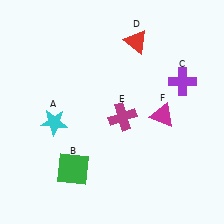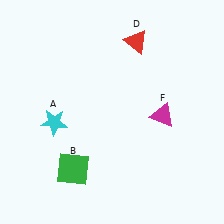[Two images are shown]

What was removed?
The magenta cross (E), the purple cross (C) were removed in Image 2.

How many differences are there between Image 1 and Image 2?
There are 2 differences between the two images.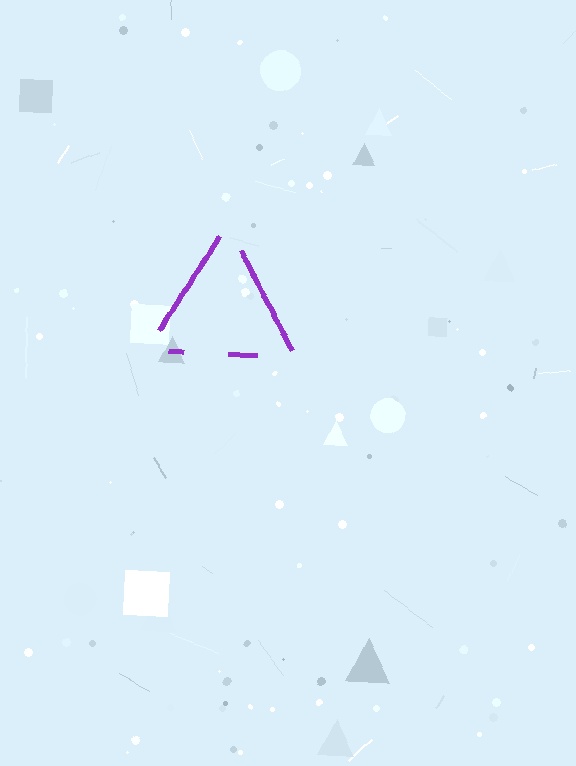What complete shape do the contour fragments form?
The contour fragments form a triangle.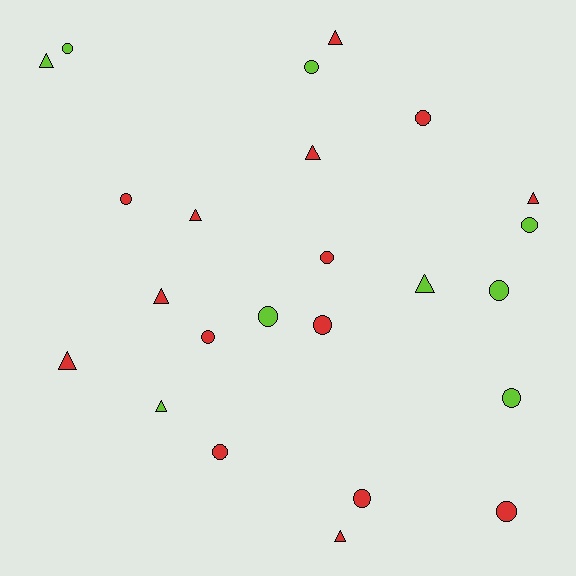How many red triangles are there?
There are 7 red triangles.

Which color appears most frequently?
Red, with 15 objects.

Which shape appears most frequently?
Circle, with 14 objects.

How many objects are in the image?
There are 24 objects.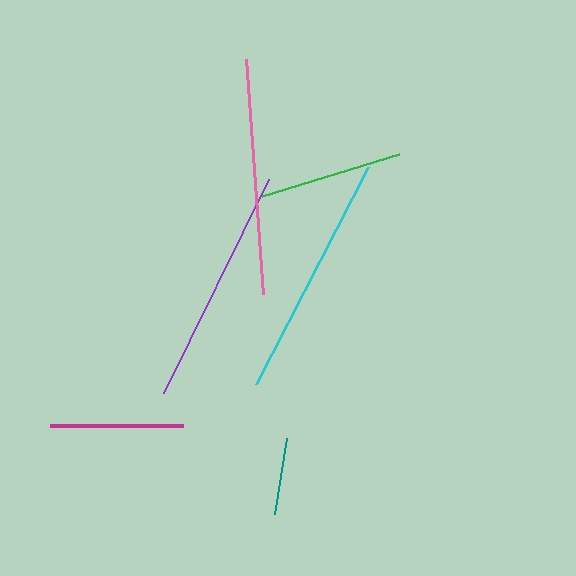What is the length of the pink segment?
The pink segment is approximately 236 pixels long.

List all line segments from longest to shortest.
From longest to shortest: cyan, purple, pink, green, magenta, teal.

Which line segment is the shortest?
The teal line is the shortest at approximately 76 pixels.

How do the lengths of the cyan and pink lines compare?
The cyan and pink lines are approximately the same length.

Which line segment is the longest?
The cyan line is the longest at approximately 244 pixels.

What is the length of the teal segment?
The teal segment is approximately 76 pixels long.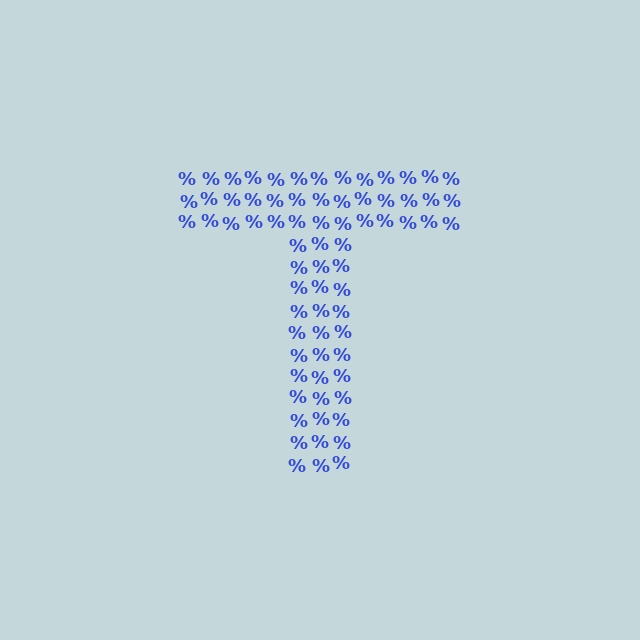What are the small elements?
The small elements are percent signs.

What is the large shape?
The large shape is the letter T.